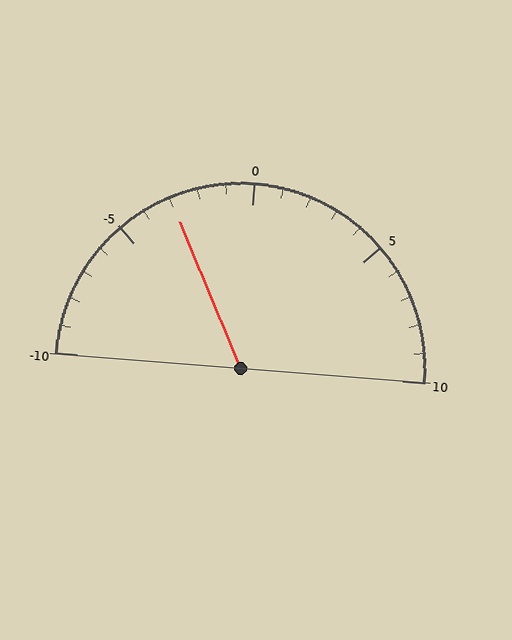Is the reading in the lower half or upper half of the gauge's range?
The reading is in the lower half of the range (-10 to 10).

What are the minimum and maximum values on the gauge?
The gauge ranges from -10 to 10.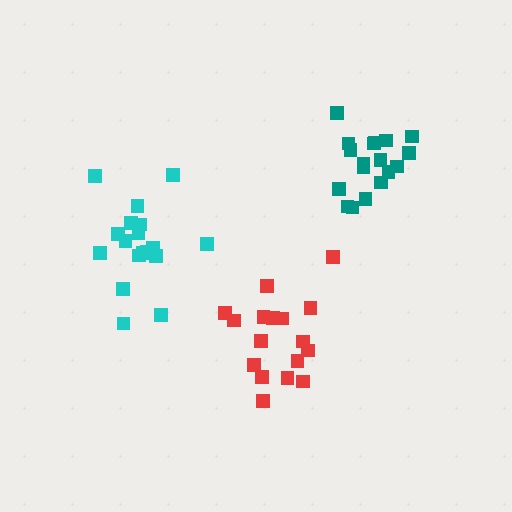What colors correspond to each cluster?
The clusters are colored: teal, red, cyan.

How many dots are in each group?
Group 1: 18 dots, Group 2: 17 dots, Group 3: 18 dots (53 total).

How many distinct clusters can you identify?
There are 3 distinct clusters.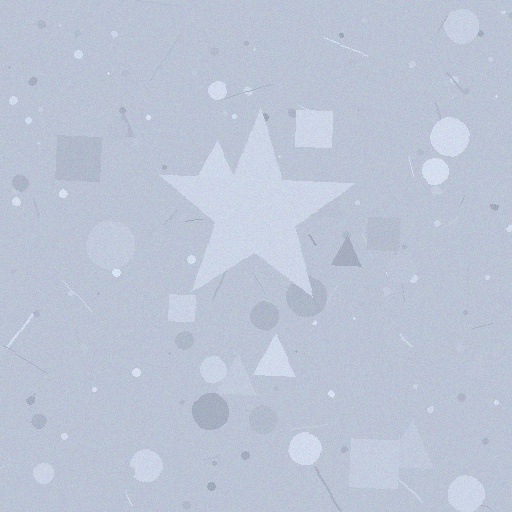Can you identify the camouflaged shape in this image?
The camouflaged shape is a star.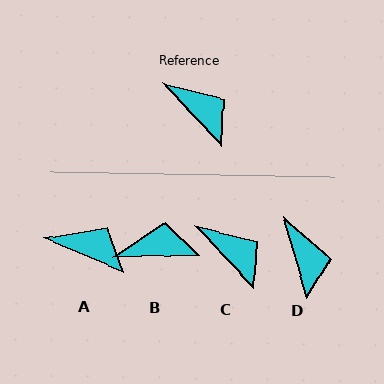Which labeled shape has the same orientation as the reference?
C.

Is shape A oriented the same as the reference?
No, it is off by about 24 degrees.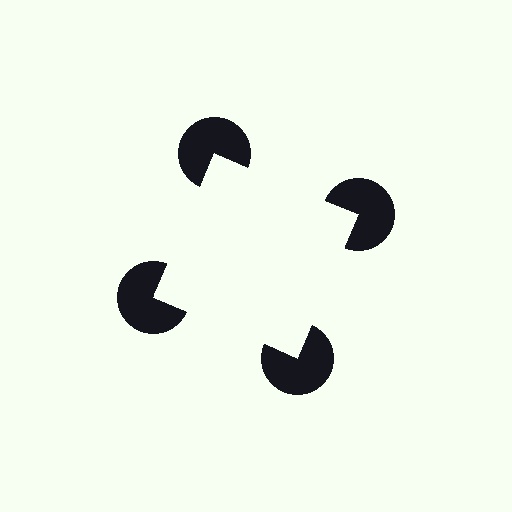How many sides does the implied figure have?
4 sides.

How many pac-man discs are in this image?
There are 4 — one at each vertex of the illusory square.